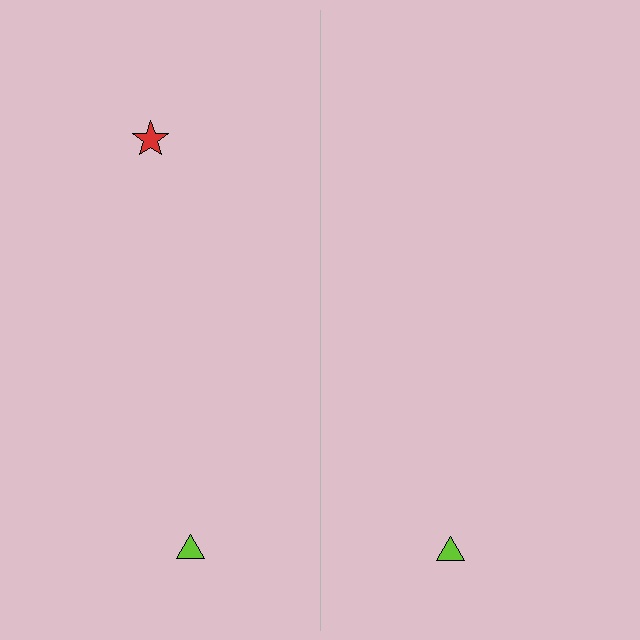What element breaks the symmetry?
A red star is missing from the right side.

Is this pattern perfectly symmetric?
No, the pattern is not perfectly symmetric. A red star is missing from the right side.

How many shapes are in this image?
There are 3 shapes in this image.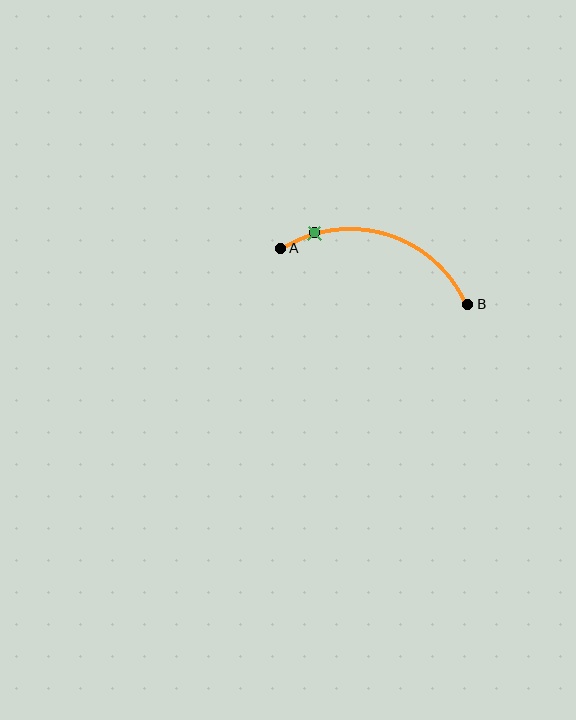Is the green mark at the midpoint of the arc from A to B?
No. The green mark lies on the arc but is closer to endpoint A. The arc midpoint would be at the point on the curve equidistant along the arc from both A and B.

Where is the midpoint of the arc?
The arc midpoint is the point on the curve farthest from the straight line joining A and B. It sits above that line.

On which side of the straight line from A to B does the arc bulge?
The arc bulges above the straight line connecting A and B.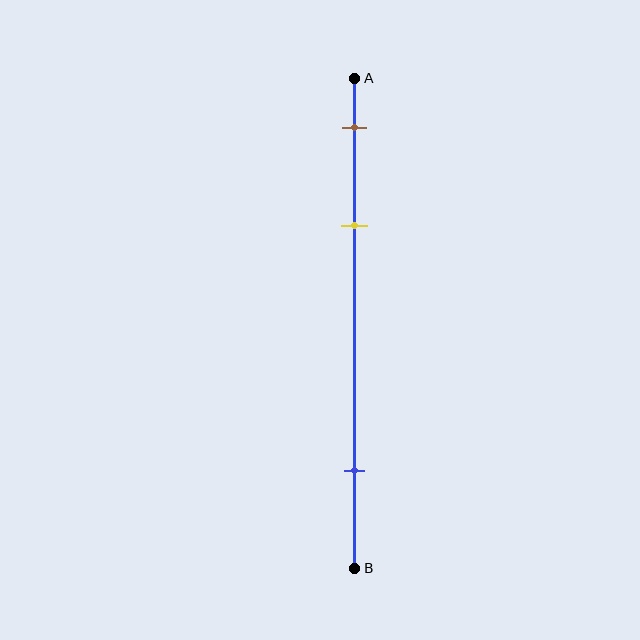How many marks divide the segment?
There are 3 marks dividing the segment.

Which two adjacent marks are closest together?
The brown and yellow marks are the closest adjacent pair.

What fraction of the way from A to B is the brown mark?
The brown mark is approximately 10% (0.1) of the way from A to B.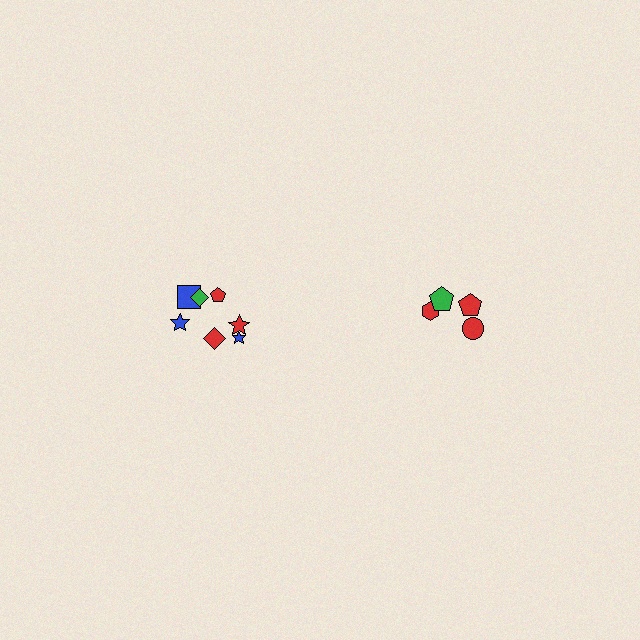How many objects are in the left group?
There are 7 objects.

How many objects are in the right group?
There are 4 objects.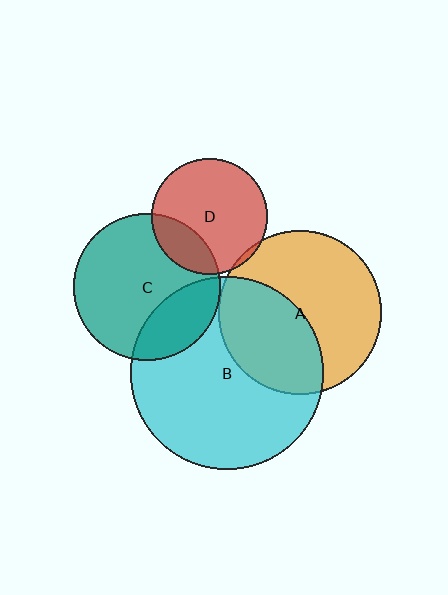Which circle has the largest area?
Circle B (cyan).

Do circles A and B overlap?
Yes.